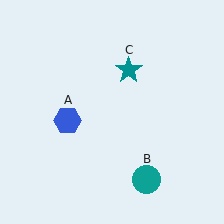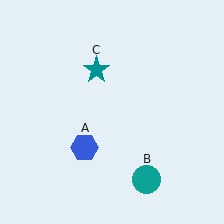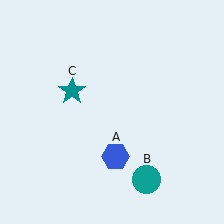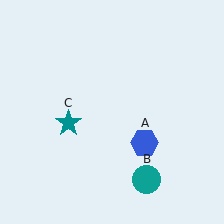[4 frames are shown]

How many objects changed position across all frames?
2 objects changed position: blue hexagon (object A), teal star (object C).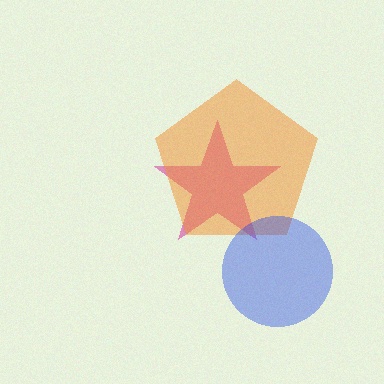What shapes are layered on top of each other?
The layered shapes are: a magenta star, an orange pentagon, a blue circle.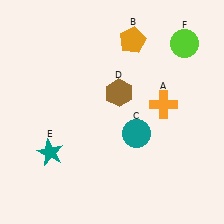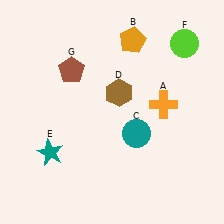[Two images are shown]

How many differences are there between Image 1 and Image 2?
There is 1 difference between the two images.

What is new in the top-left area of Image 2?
A brown pentagon (G) was added in the top-left area of Image 2.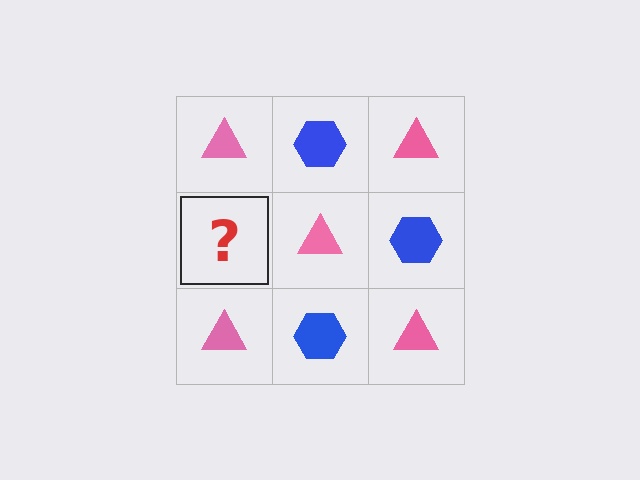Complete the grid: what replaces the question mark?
The question mark should be replaced with a blue hexagon.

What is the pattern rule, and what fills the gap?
The rule is that it alternates pink triangle and blue hexagon in a checkerboard pattern. The gap should be filled with a blue hexagon.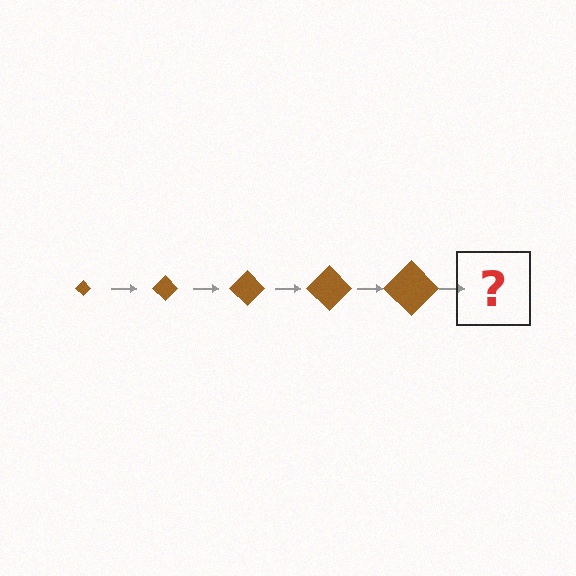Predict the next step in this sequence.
The next step is a brown diamond, larger than the previous one.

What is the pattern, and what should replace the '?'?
The pattern is that the diamond gets progressively larger each step. The '?' should be a brown diamond, larger than the previous one.